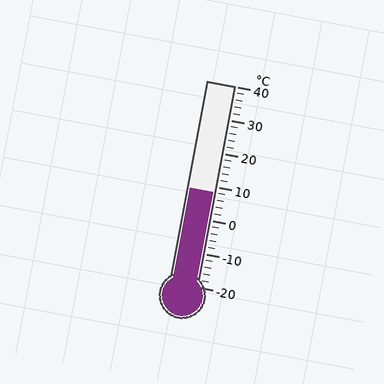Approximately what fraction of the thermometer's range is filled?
The thermometer is filled to approximately 45% of its range.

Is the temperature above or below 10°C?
The temperature is below 10°C.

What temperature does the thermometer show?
The thermometer shows approximately 8°C.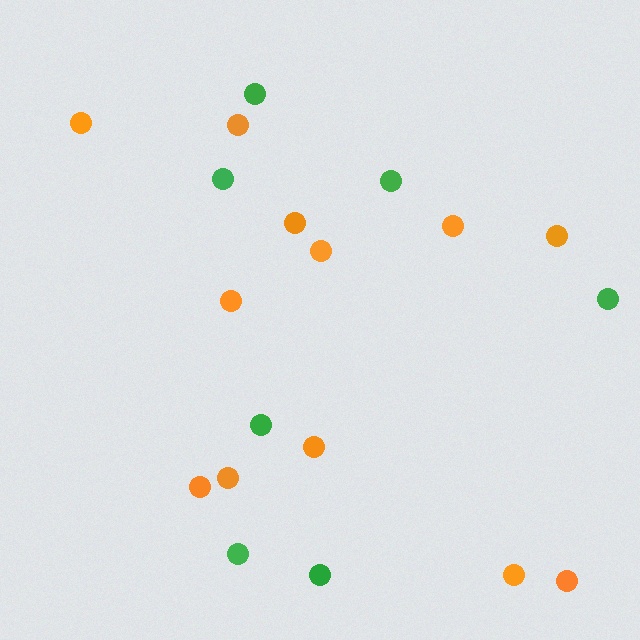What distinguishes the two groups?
There are 2 groups: one group of orange circles (12) and one group of green circles (7).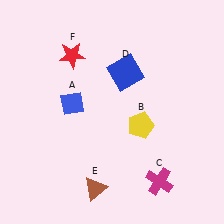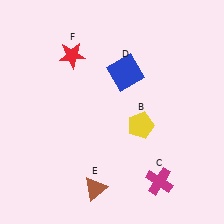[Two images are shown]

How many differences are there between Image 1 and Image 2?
There is 1 difference between the two images.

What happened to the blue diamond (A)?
The blue diamond (A) was removed in Image 2. It was in the top-left area of Image 1.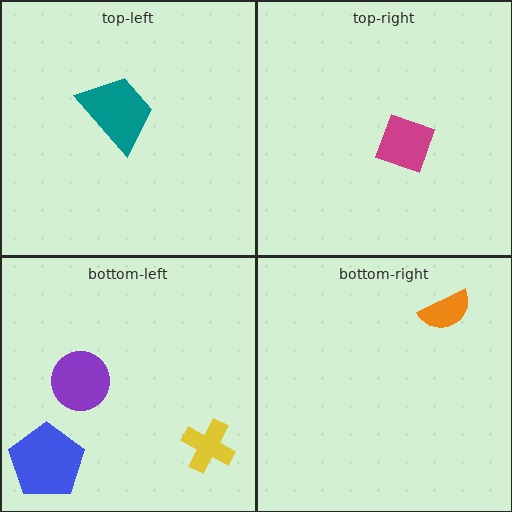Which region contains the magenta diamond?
The top-right region.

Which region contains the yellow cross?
The bottom-left region.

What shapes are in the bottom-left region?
The blue pentagon, the yellow cross, the purple circle.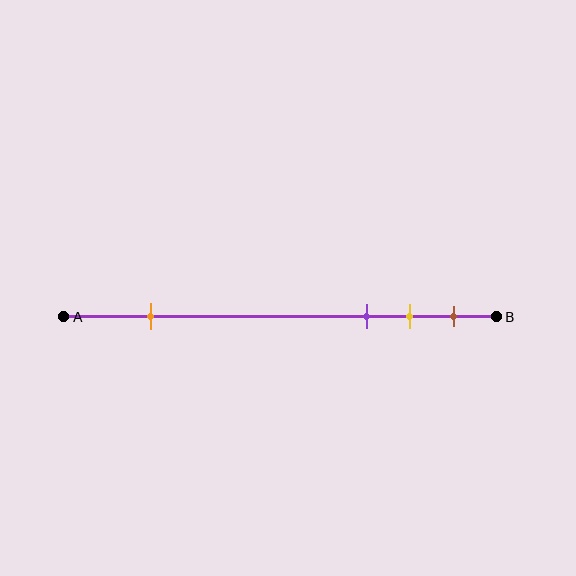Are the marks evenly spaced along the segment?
No, the marks are not evenly spaced.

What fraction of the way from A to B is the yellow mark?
The yellow mark is approximately 80% (0.8) of the way from A to B.